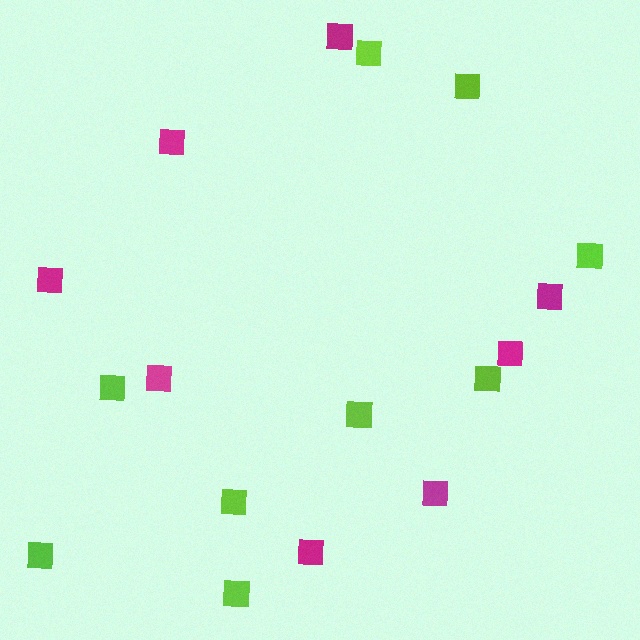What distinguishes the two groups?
There are 2 groups: one group of lime squares (9) and one group of magenta squares (8).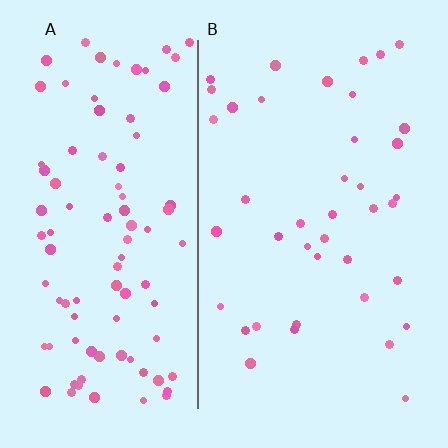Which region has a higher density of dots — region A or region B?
A (the left).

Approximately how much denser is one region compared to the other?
Approximately 2.4× — region A over region B.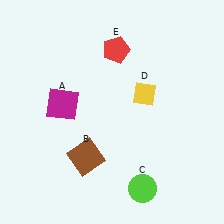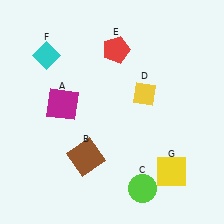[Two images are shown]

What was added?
A cyan diamond (F), a yellow square (G) were added in Image 2.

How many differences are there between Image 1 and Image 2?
There are 2 differences between the two images.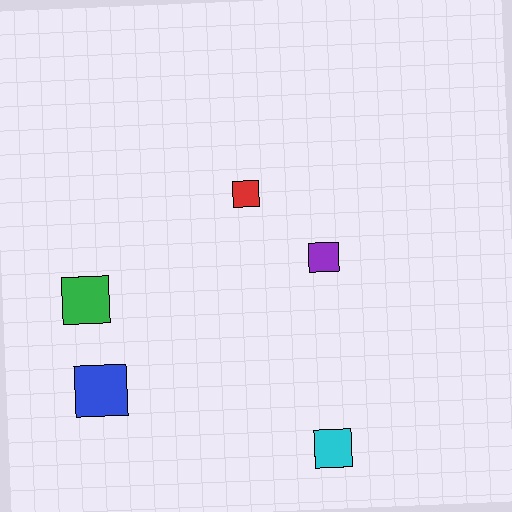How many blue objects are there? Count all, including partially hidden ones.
There is 1 blue object.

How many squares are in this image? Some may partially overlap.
There are 5 squares.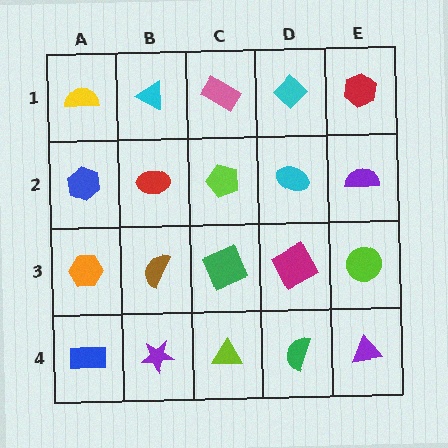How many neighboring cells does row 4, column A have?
2.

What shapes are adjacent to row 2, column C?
A pink rectangle (row 1, column C), a green square (row 3, column C), a red ellipse (row 2, column B), a cyan ellipse (row 2, column D).